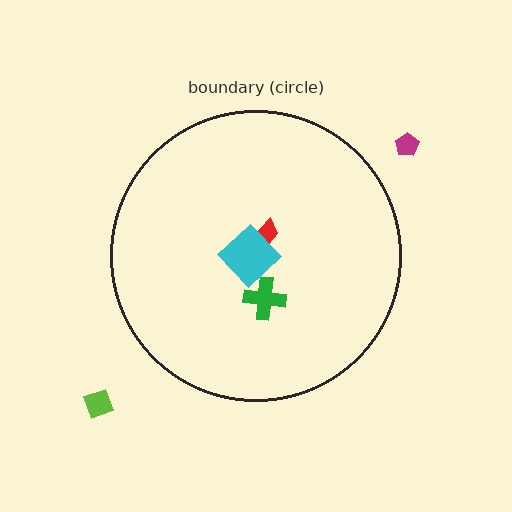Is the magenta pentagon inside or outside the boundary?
Outside.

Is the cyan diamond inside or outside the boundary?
Inside.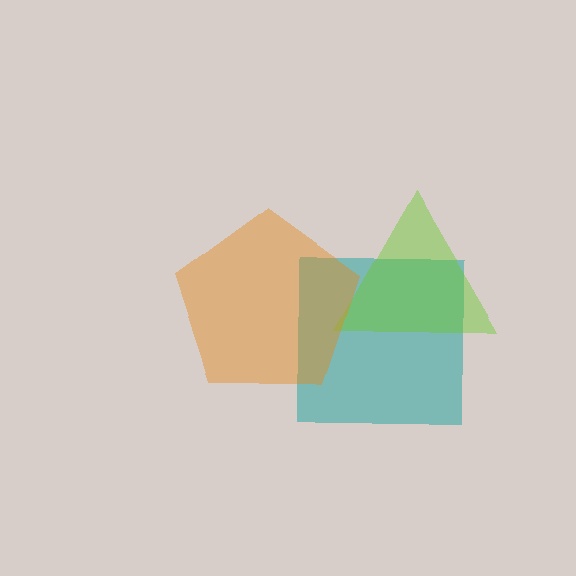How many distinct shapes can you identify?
There are 3 distinct shapes: a teal square, a lime triangle, an orange pentagon.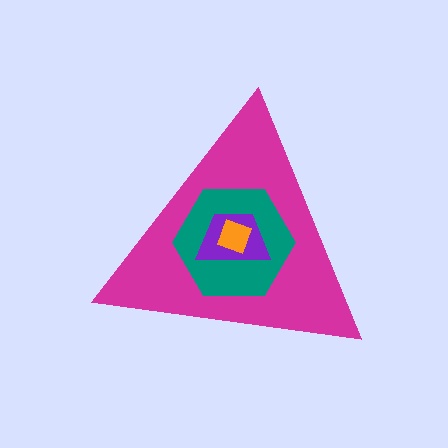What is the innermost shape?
The orange square.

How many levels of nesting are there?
4.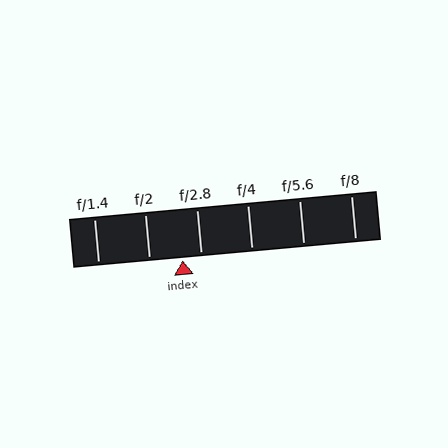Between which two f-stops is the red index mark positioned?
The index mark is between f/2 and f/2.8.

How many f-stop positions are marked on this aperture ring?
There are 6 f-stop positions marked.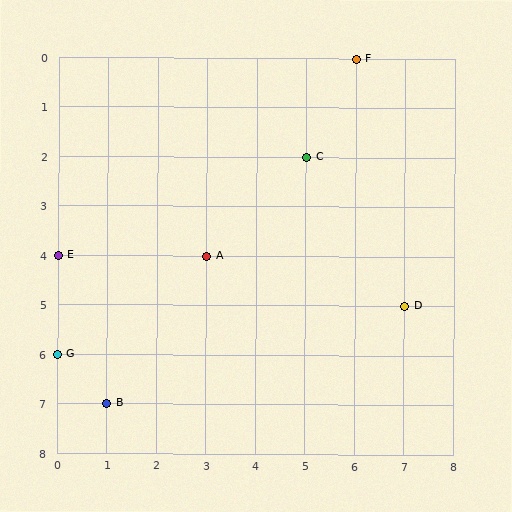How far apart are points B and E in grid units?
Points B and E are 1 column and 3 rows apart (about 3.2 grid units diagonally).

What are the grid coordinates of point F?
Point F is at grid coordinates (6, 0).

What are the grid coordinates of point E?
Point E is at grid coordinates (0, 4).